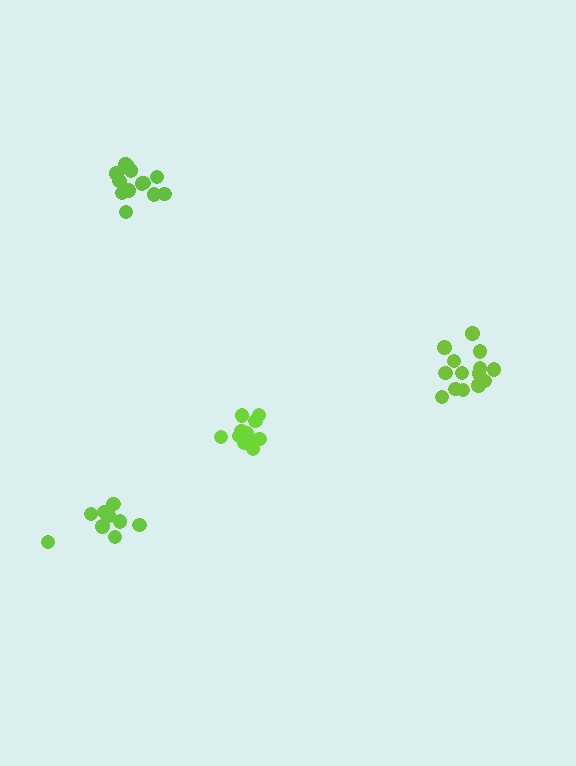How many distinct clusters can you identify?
There are 4 distinct clusters.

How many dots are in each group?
Group 1: 10 dots, Group 2: 11 dots, Group 3: 14 dots, Group 4: 14 dots (49 total).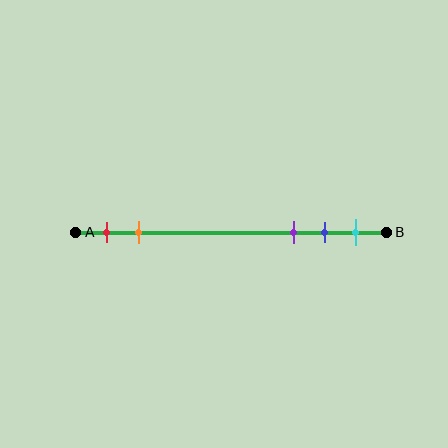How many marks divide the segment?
There are 5 marks dividing the segment.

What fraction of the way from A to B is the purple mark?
The purple mark is approximately 70% (0.7) of the way from A to B.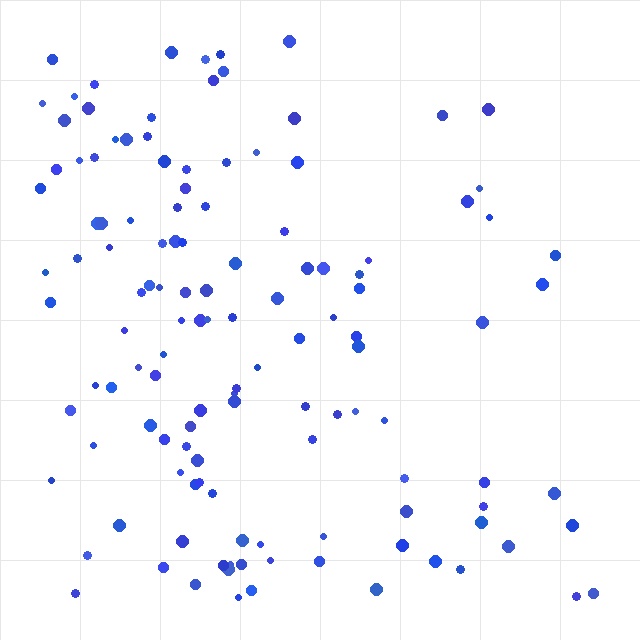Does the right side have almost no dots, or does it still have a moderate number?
Still a moderate number, just noticeably fewer than the left.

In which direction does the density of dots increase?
From right to left, with the left side densest.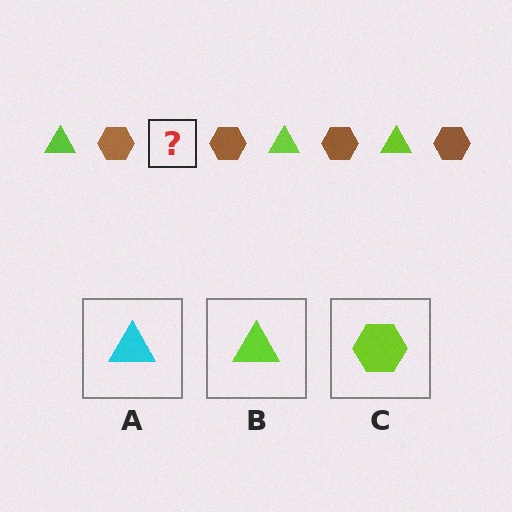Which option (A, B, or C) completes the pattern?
B.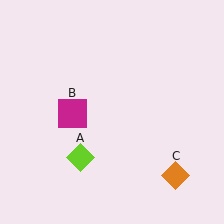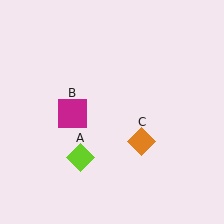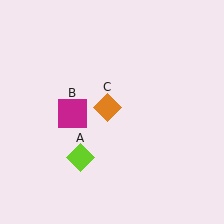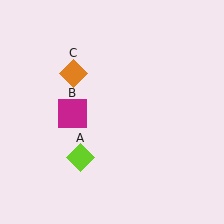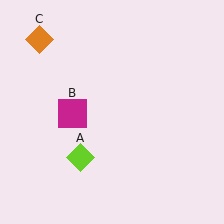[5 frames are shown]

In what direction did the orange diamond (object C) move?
The orange diamond (object C) moved up and to the left.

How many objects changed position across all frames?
1 object changed position: orange diamond (object C).